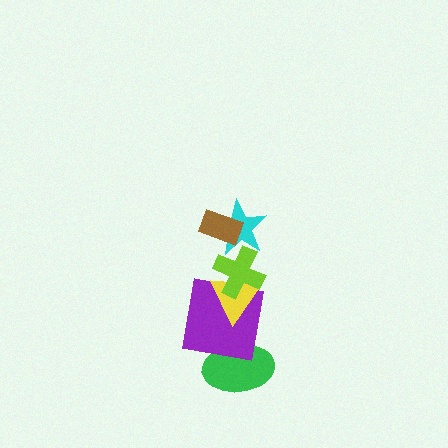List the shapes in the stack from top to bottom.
From top to bottom: the brown rectangle, the cyan star, the lime cross, the yellow triangle, the purple square, the green ellipse.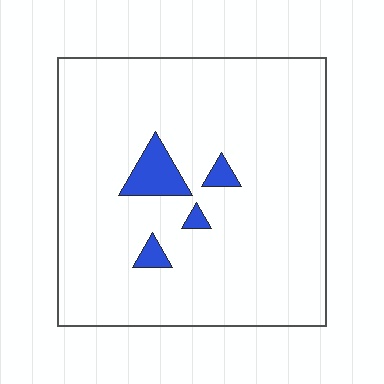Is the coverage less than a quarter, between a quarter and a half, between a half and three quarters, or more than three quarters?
Less than a quarter.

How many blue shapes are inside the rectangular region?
4.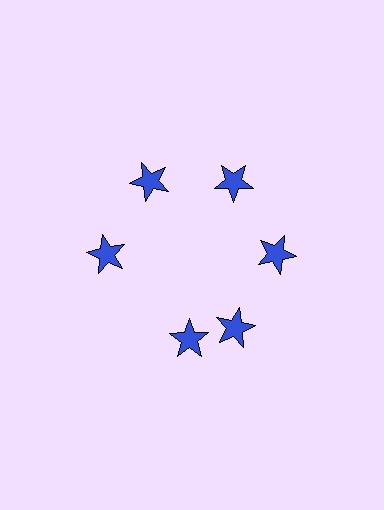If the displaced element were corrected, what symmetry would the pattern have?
It would have 6-fold rotational symmetry — the pattern would map onto itself every 60 degrees.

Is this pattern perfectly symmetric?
No. The 6 blue stars are arranged in a ring, but one element near the 7 o'clock position is rotated out of alignment along the ring, breaking the 6-fold rotational symmetry.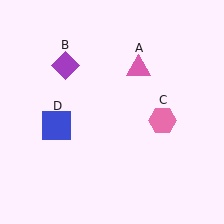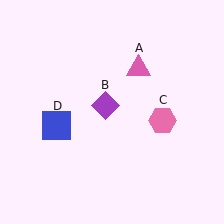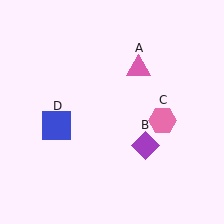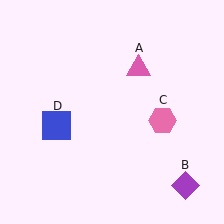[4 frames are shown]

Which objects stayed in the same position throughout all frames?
Pink triangle (object A) and pink hexagon (object C) and blue square (object D) remained stationary.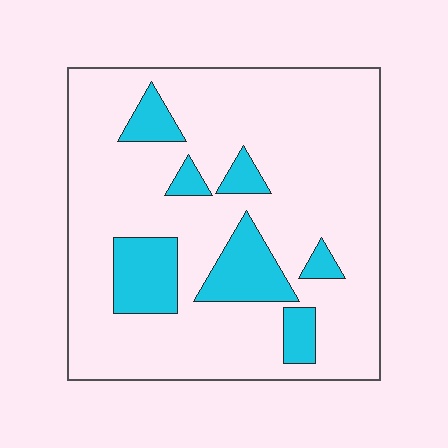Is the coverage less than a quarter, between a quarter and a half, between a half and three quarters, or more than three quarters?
Less than a quarter.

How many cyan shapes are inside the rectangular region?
7.